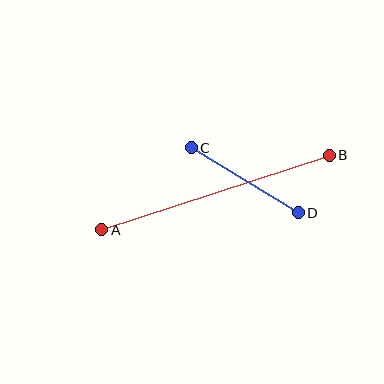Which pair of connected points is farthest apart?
Points A and B are farthest apart.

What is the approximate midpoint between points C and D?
The midpoint is at approximately (245, 180) pixels.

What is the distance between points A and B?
The distance is approximately 239 pixels.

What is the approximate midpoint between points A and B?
The midpoint is at approximately (216, 193) pixels.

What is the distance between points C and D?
The distance is approximately 125 pixels.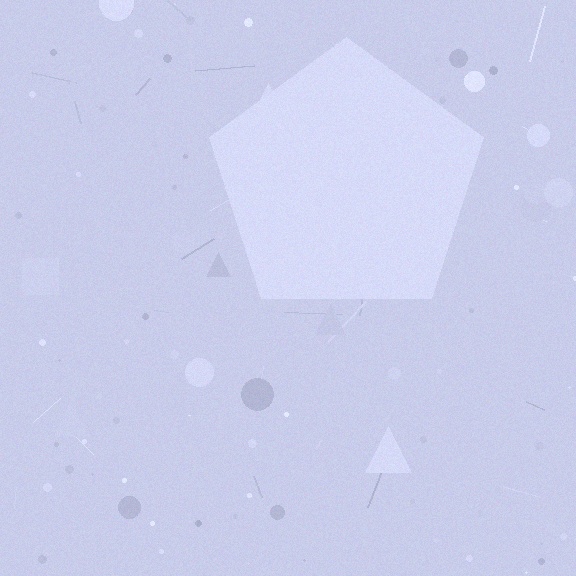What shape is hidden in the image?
A pentagon is hidden in the image.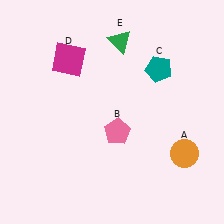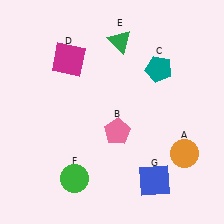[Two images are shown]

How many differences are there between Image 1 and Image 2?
There are 2 differences between the two images.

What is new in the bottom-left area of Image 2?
A green circle (F) was added in the bottom-left area of Image 2.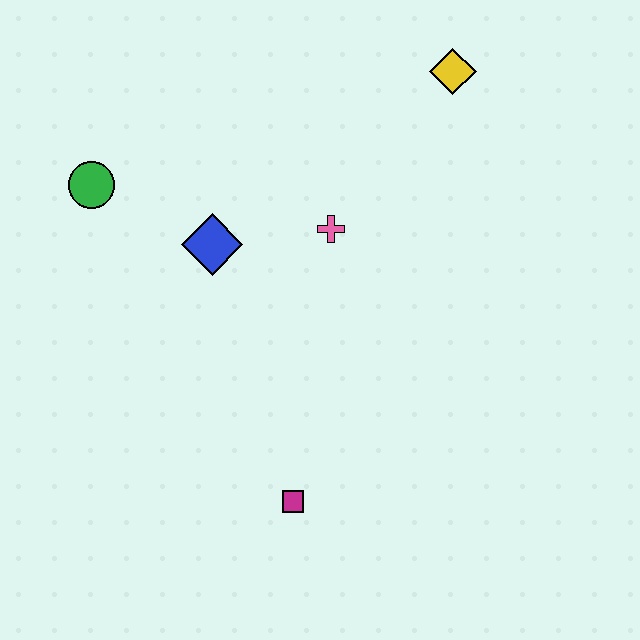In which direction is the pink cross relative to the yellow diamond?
The pink cross is below the yellow diamond.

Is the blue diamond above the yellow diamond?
No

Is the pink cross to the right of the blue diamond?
Yes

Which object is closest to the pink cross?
The blue diamond is closest to the pink cross.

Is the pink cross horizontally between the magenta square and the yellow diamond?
Yes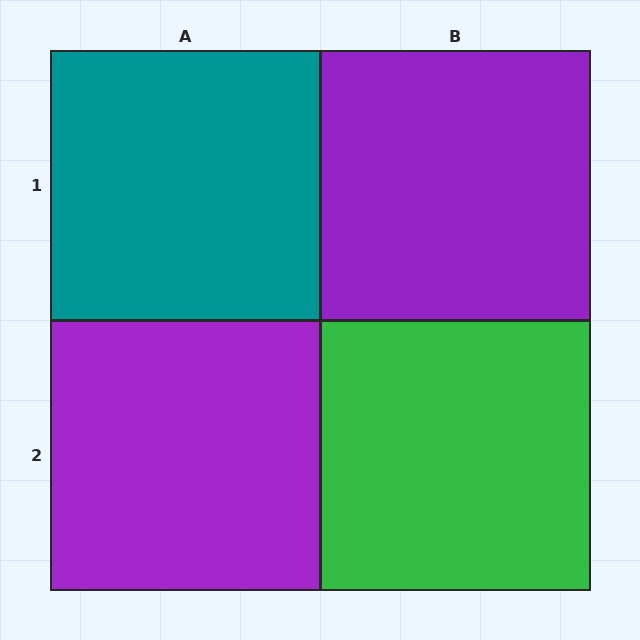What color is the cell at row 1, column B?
Purple.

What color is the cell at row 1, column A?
Teal.